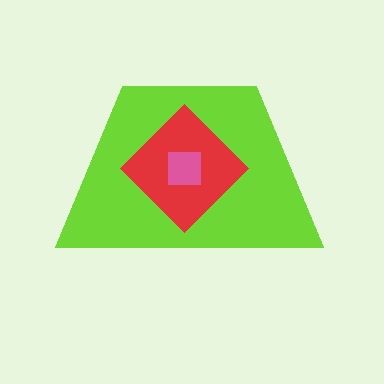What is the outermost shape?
The lime trapezoid.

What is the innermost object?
The pink square.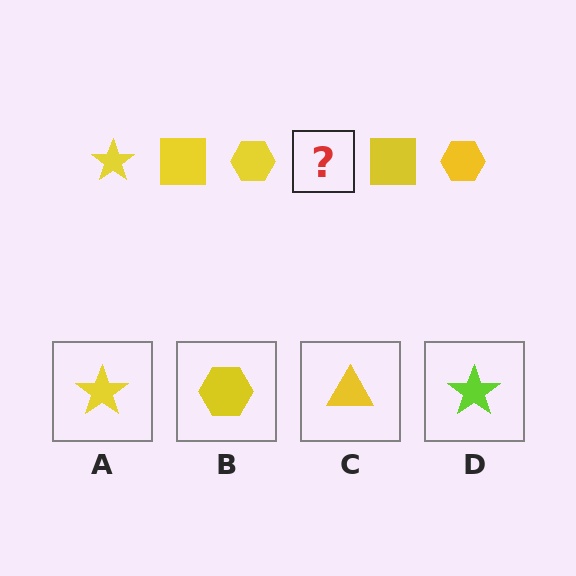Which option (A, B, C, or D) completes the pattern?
A.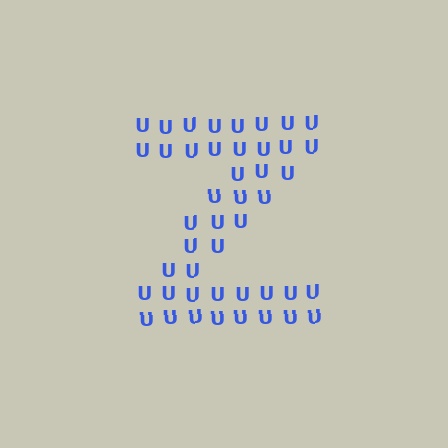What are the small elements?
The small elements are letter U's.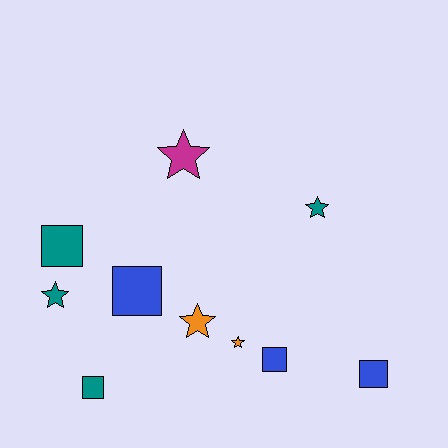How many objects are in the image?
There are 10 objects.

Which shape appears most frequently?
Star, with 5 objects.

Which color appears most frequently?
Teal, with 4 objects.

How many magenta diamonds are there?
There are no magenta diamonds.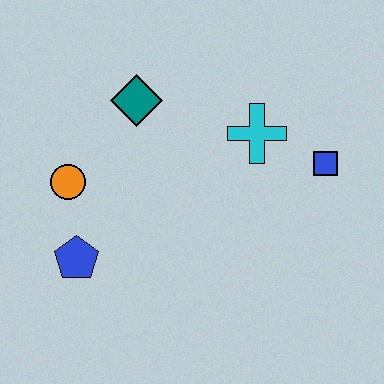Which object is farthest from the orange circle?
The blue square is farthest from the orange circle.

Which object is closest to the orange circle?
The blue pentagon is closest to the orange circle.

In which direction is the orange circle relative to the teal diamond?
The orange circle is below the teal diamond.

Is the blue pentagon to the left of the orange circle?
No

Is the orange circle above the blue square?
No